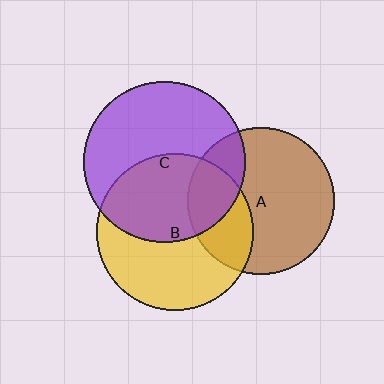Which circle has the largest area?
Circle C (purple).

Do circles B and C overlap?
Yes.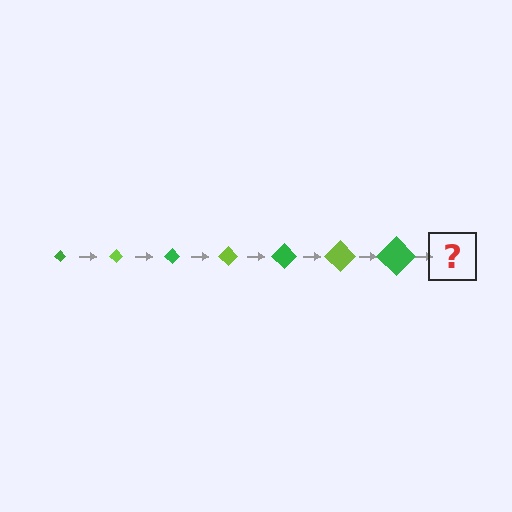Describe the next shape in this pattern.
It should be a lime diamond, larger than the previous one.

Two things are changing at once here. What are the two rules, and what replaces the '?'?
The two rules are that the diamond grows larger each step and the color cycles through green and lime. The '?' should be a lime diamond, larger than the previous one.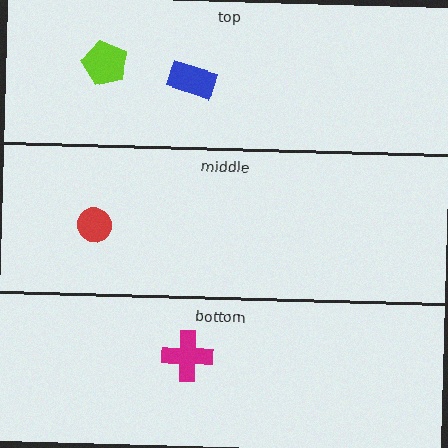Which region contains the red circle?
The middle region.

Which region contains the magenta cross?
The bottom region.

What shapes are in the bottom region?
The magenta cross.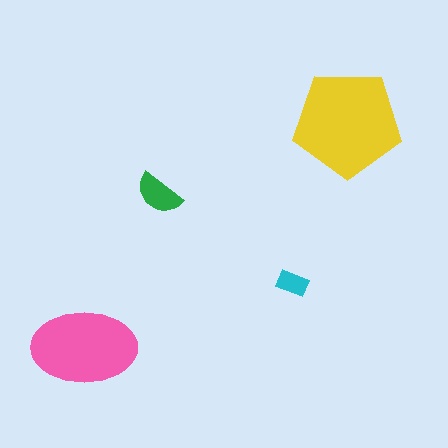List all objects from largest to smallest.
The yellow pentagon, the pink ellipse, the green semicircle, the cyan rectangle.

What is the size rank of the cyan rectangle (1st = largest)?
4th.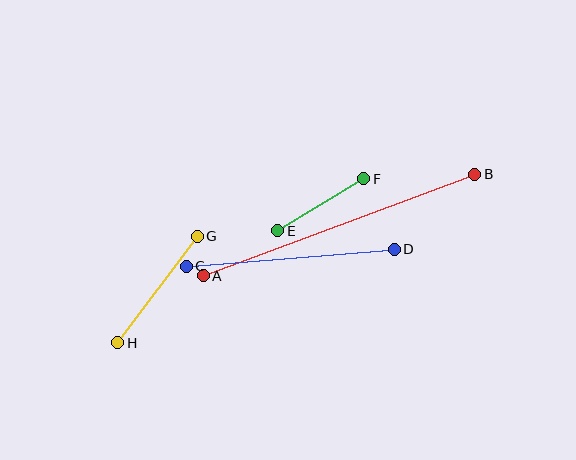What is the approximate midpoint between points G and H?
The midpoint is at approximately (158, 290) pixels.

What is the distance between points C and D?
The distance is approximately 209 pixels.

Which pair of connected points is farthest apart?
Points A and B are farthest apart.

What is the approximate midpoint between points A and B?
The midpoint is at approximately (339, 225) pixels.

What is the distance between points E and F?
The distance is approximately 101 pixels.